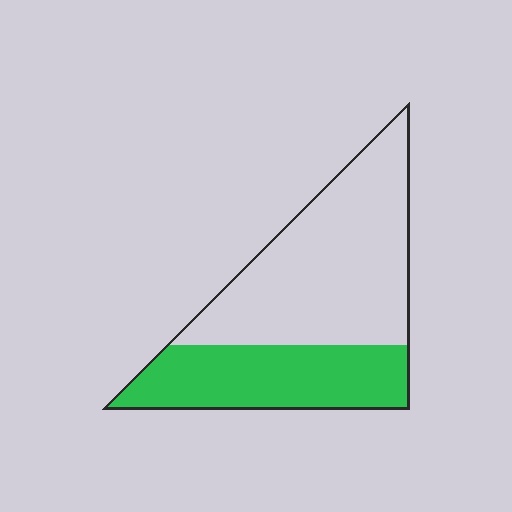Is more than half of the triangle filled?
No.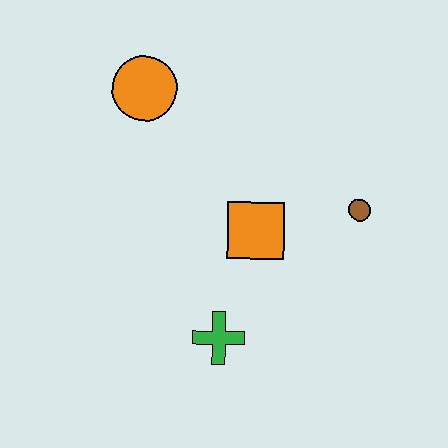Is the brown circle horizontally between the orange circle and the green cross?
No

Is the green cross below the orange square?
Yes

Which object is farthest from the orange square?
The orange circle is farthest from the orange square.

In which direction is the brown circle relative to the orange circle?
The brown circle is to the right of the orange circle.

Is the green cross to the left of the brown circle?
Yes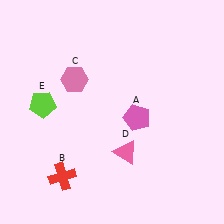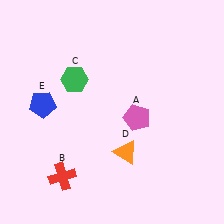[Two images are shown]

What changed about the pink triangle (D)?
In Image 1, D is pink. In Image 2, it changed to orange.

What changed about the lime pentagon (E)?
In Image 1, E is lime. In Image 2, it changed to blue.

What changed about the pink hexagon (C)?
In Image 1, C is pink. In Image 2, it changed to green.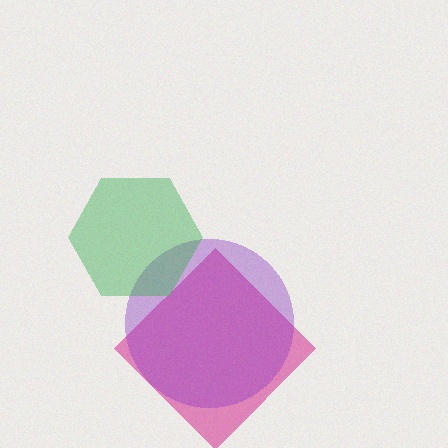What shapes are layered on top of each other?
The layered shapes are: a magenta diamond, a purple circle, a green hexagon.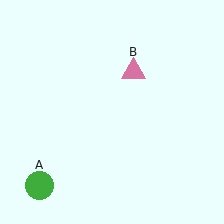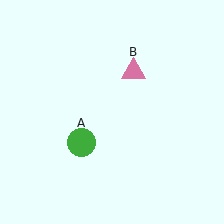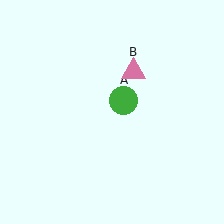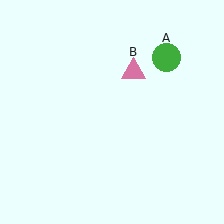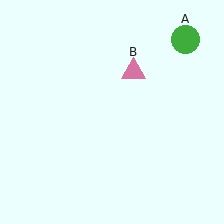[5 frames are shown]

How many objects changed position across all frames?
1 object changed position: green circle (object A).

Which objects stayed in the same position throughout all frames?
Pink triangle (object B) remained stationary.